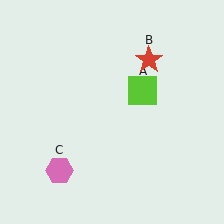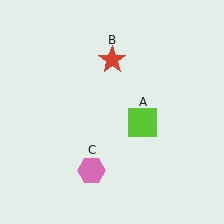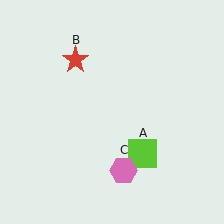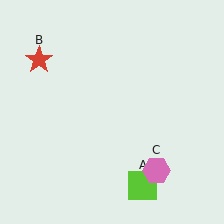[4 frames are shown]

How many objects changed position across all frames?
3 objects changed position: lime square (object A), red star (object B), pink hexagon (object C).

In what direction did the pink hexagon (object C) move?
The pink hexagon (object C) moved right.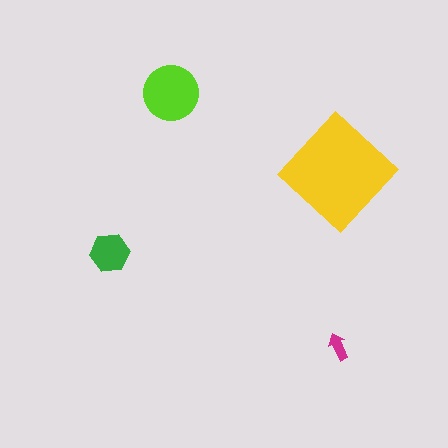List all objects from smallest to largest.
The magenta arrow, the green hexagon, the lime circle, the yellow diamond.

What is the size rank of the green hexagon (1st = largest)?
3rd.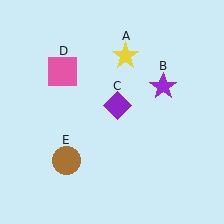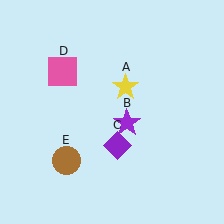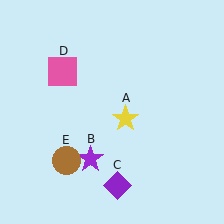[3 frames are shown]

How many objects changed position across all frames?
3 objects changed position: yellow star (object A), purple star (object B), purple diamond (object C).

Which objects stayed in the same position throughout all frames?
Pink square (object D) and brown circle (object E) remained stationary.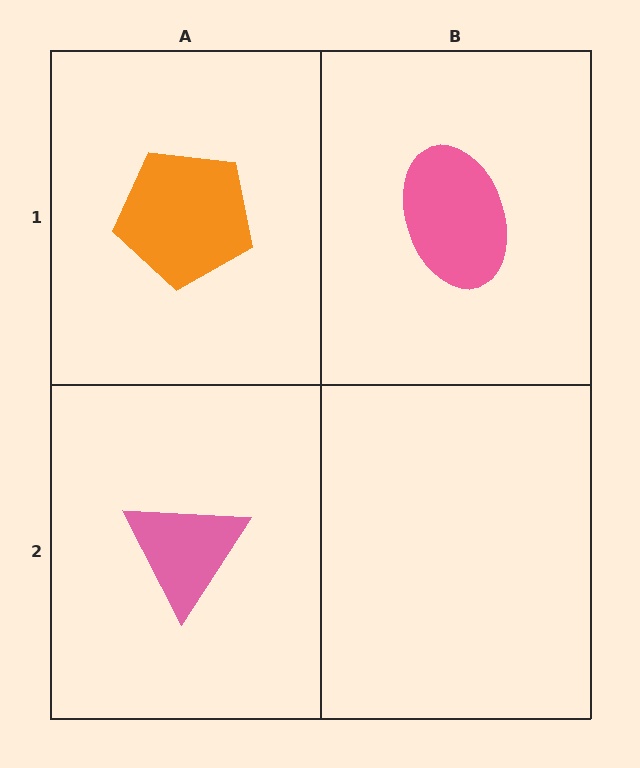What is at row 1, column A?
An orange pentagon.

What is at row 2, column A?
A pink triangle.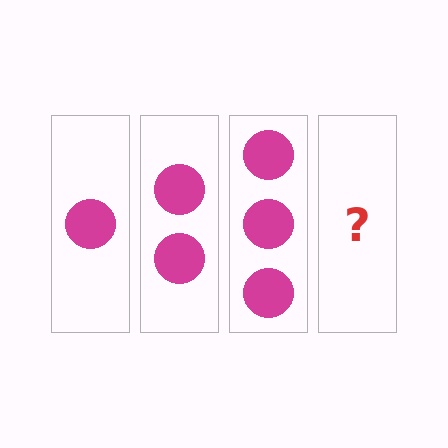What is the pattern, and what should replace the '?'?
The pattern is that each step adds one more circle. The '?' should be 4 circles.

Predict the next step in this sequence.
The next step is 4 circles.